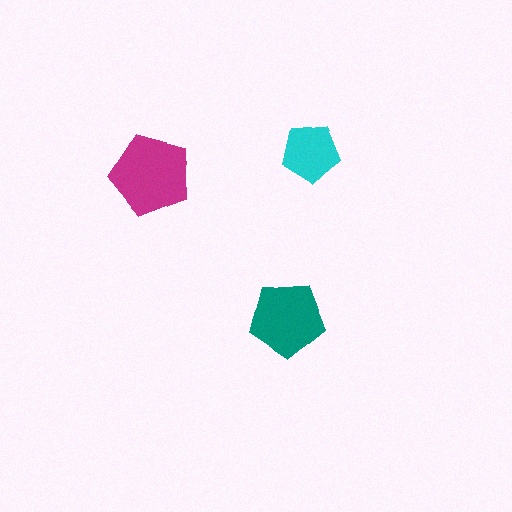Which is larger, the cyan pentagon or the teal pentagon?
The teal one.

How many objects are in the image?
There are 3 objects in the image.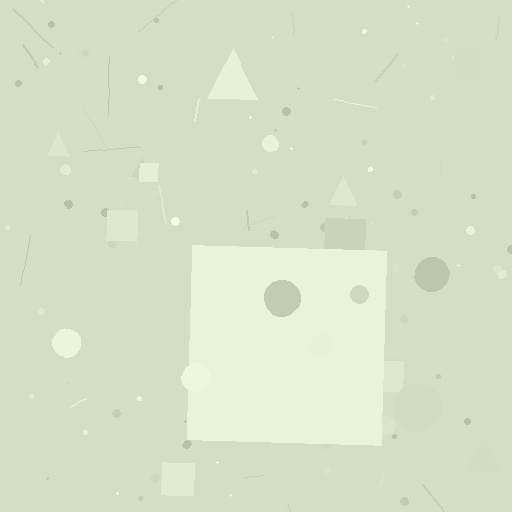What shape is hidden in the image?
A square is hidden in the image.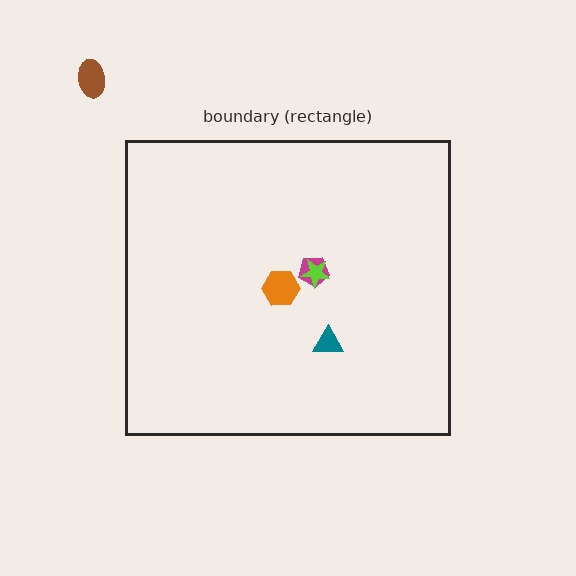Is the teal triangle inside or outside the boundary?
Inside.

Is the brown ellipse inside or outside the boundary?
Outside.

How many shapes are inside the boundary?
4 inside, 1 outside.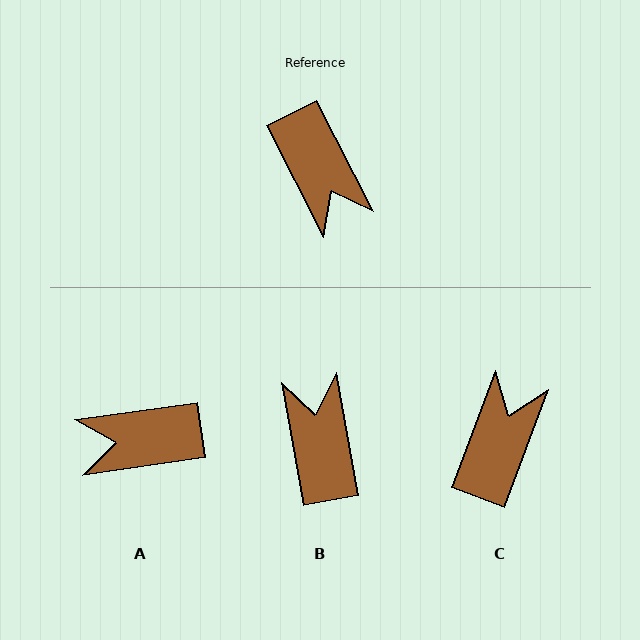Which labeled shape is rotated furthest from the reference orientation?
B, about 163 degrees away.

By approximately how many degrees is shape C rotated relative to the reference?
Approximately 133 degrees counter-clockwise.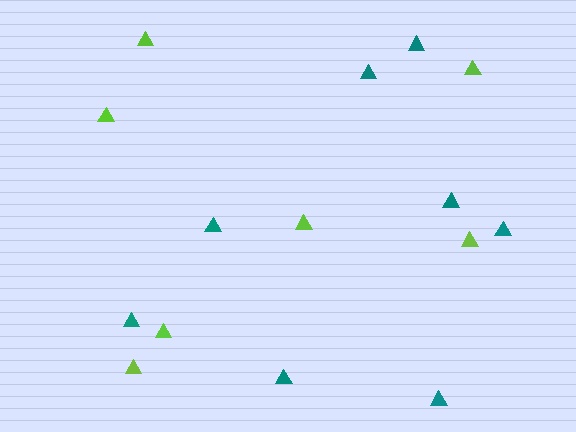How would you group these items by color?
There are 2 groups: one group of lime triangles (7) and one group of teal triangles (8).